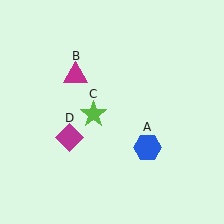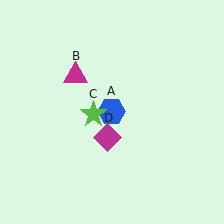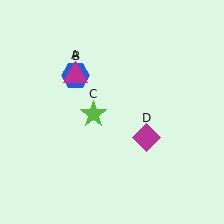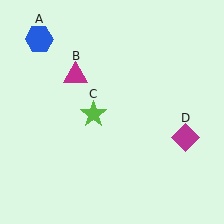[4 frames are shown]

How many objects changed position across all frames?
2 objects changed position: blue hexagon (object A), magenta diamond (object D).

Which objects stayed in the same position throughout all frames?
Magenta triangle (object B) and lime star (object C) remained stationary.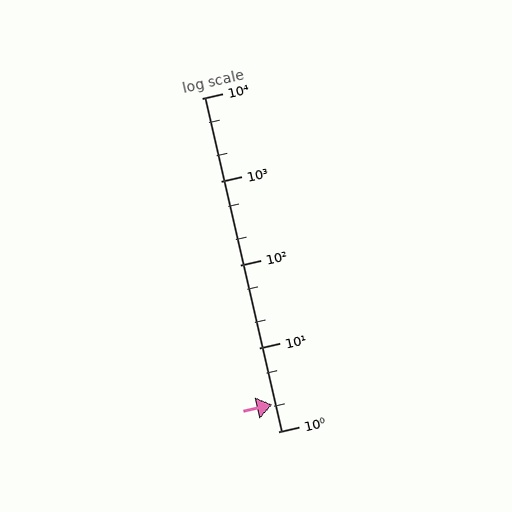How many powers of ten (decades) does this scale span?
The scale spans 4 decades, from 1 to 10000.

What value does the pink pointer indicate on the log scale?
The pointer indicates approximately 2.1.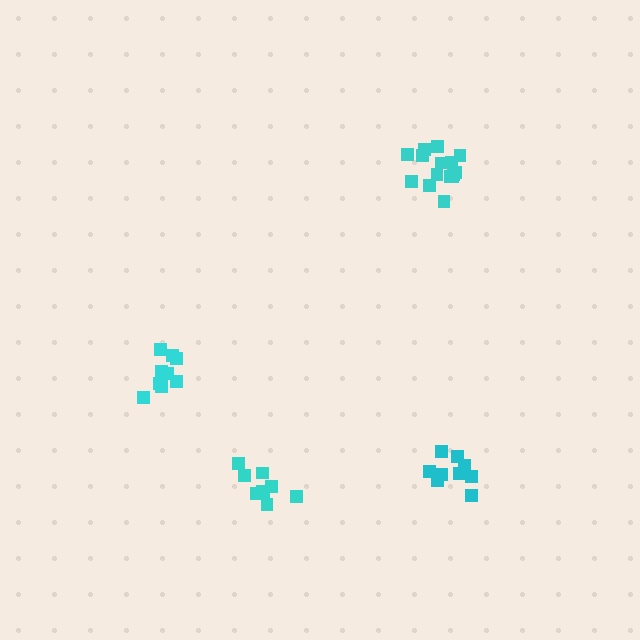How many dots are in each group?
Group 1: 9 dots, Group 2: 9 dots, Group 3: 15 dots, Group 4: 9 dots (42 total).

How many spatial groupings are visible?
There are 4 spatial groupings.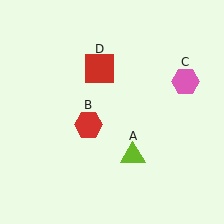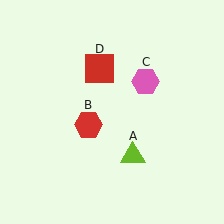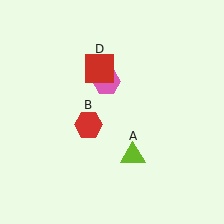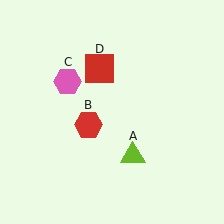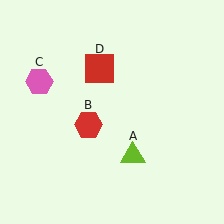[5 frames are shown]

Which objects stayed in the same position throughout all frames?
Lime triangle (object A) and red hexagon (object B) and red square (object D) remained stationary.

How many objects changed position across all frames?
1 object changed position: pink hexagon (object C).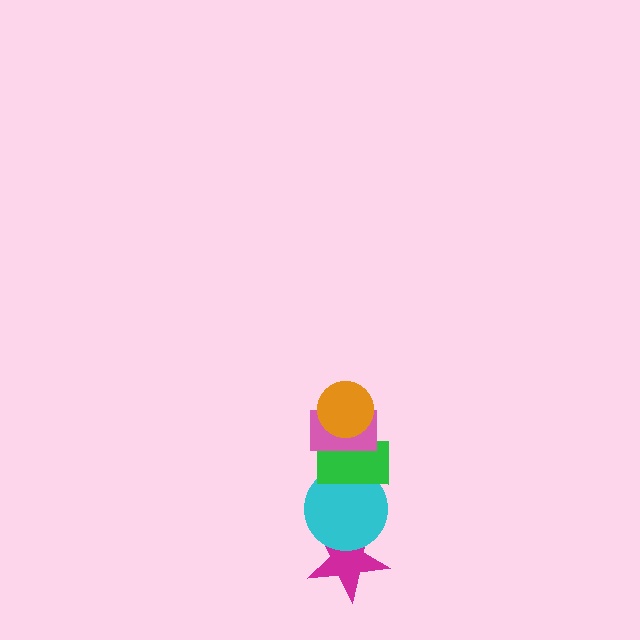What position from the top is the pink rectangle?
The pink rectangle is 2nd from the top.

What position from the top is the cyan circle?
The cyan circle is 4th from the top.